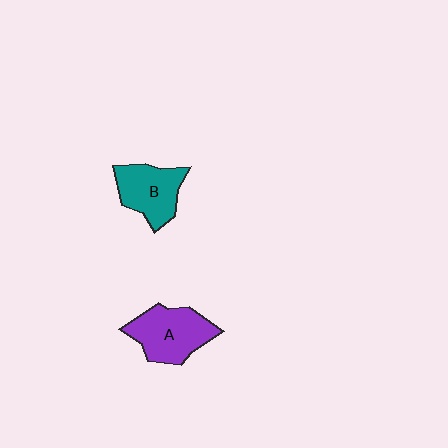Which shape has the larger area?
Shape A (purple).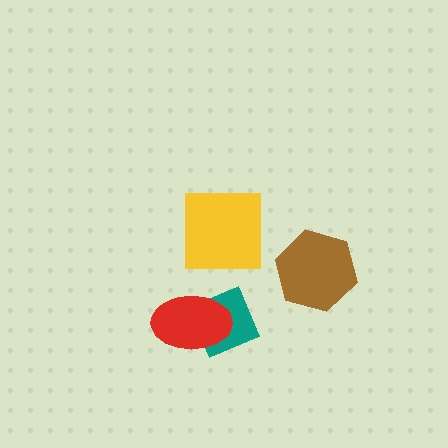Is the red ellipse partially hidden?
No, no other shape covers it.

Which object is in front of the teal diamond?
The red ellipse is in front of the teal diamond.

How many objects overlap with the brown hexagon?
0 objects overlap with the brown hexagon.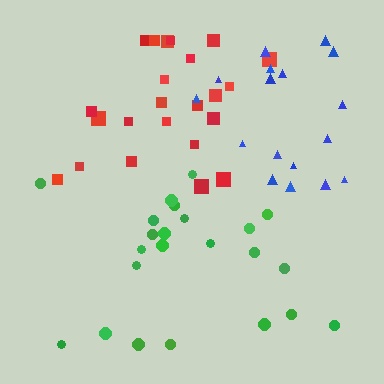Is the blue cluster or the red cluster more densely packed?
Red.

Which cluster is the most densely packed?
Red.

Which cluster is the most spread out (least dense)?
Green.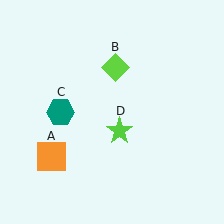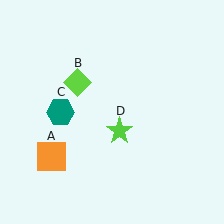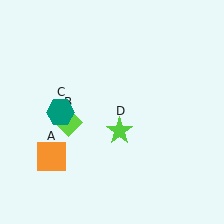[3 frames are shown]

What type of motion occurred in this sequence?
The lime diamond (object B) rotated counterclockwise around the center of the scene.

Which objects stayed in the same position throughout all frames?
Orange square (object A) and teal hexagon (object C) and lime star (object D) remained stationary.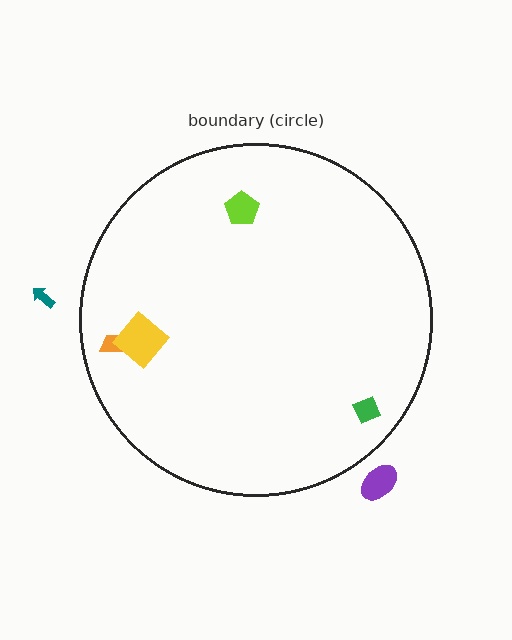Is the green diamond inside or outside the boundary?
Inside.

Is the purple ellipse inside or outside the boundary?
Outside.